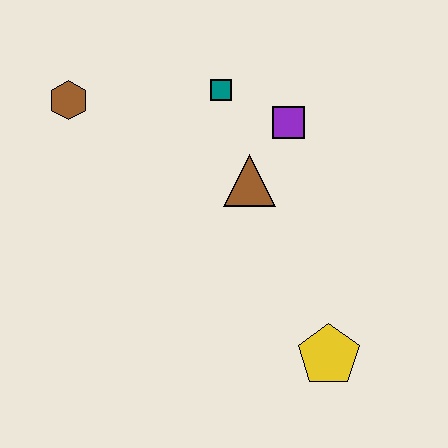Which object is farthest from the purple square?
The yellow pentagon is farthest from the purple square.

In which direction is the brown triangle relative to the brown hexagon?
The brown triangle is to the right of the brown hexagon.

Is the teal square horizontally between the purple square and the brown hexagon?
Yes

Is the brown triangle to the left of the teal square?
No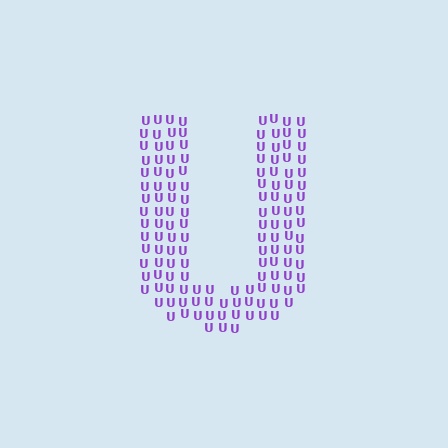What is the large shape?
The large shape is the letter U.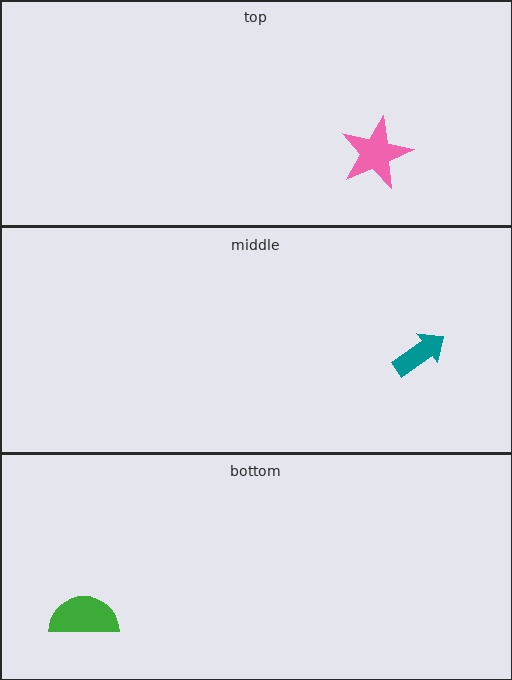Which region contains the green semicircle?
The bottom region.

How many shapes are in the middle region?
1.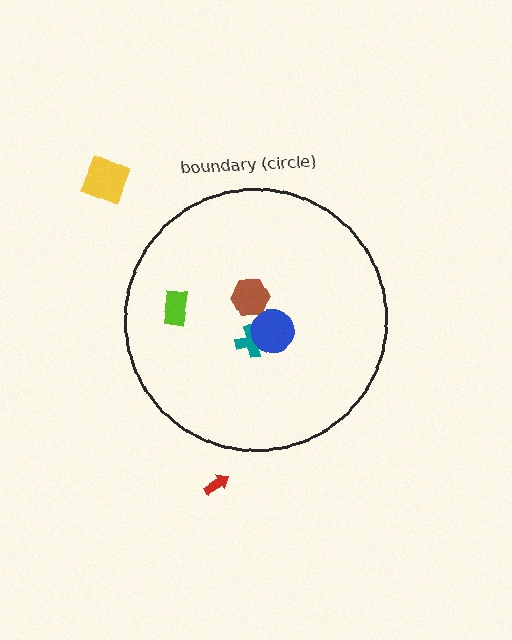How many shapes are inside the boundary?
4 inside, 2 outside.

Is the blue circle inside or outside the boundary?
Inside.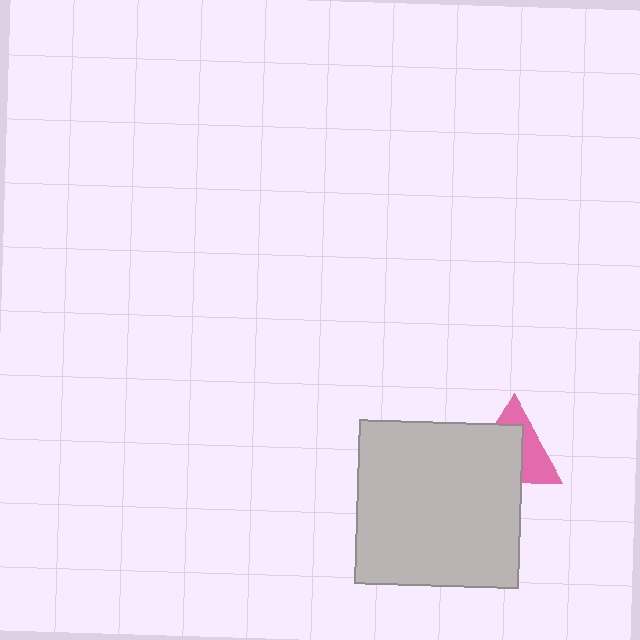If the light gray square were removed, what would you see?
You would see the complete pink triangle.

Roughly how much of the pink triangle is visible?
A small part of it is visible (roughly 42%).